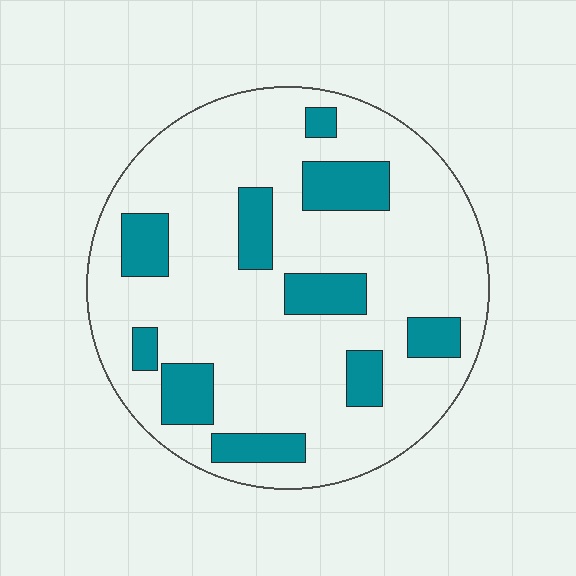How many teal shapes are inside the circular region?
10.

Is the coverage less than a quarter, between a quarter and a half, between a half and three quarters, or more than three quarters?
Less than a quarter.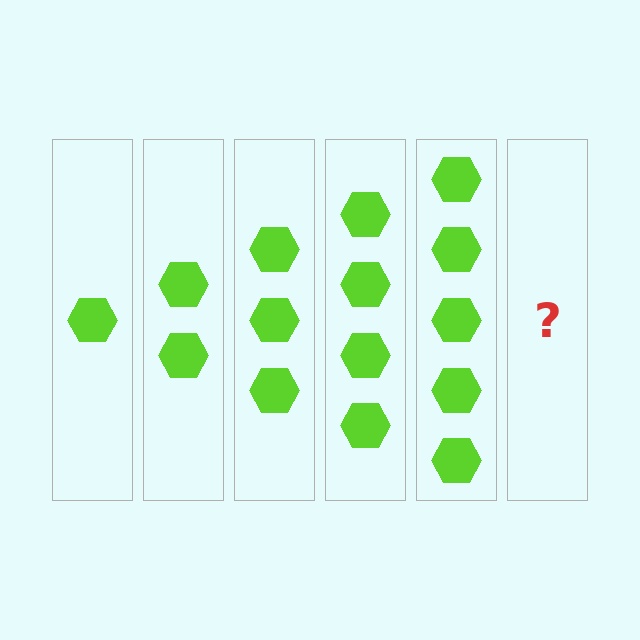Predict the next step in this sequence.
The next step is 6 hexagons.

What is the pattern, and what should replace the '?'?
The pattern is that each step adds one more hexagon. The '?' should be 6 hexagons.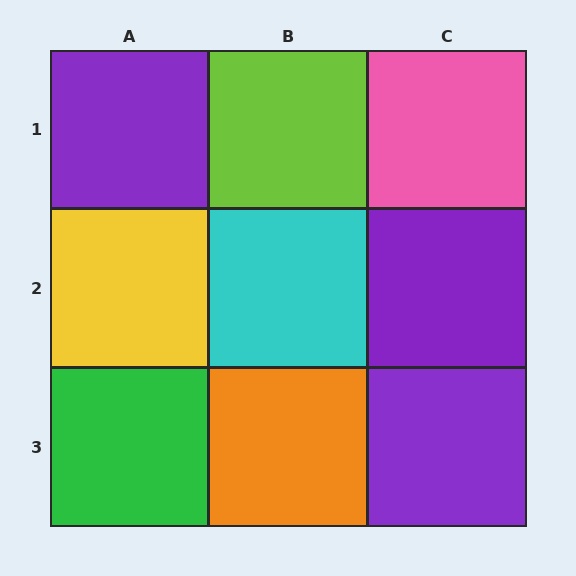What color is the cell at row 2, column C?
Purple.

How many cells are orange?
1 cell is orange.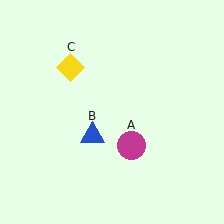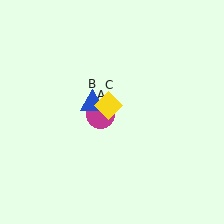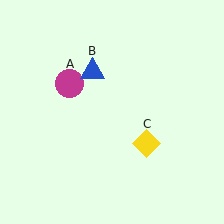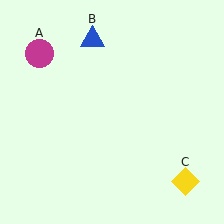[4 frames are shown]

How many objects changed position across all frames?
3 objects changed position: magenta circle (object A), blue triangle (object B), yellow diamond (object C).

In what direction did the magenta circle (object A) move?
The magenta circle (object A) moved up and to the left.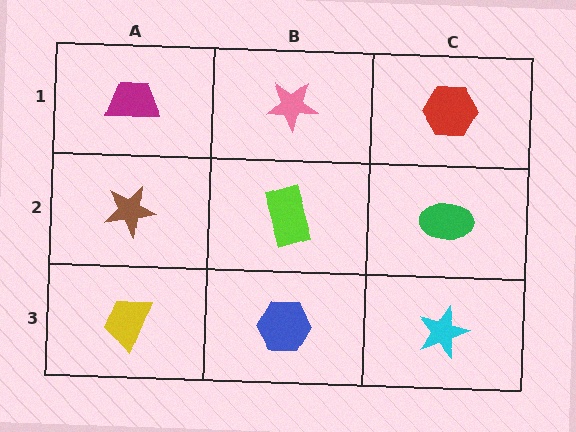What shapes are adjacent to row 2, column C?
A red hexagon (row 1, column C), a cyan star (row 3, column C), a lime rectangle (row 2, column B).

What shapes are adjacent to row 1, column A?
A brown star (row 2, column A), a pink star (row 1, column B).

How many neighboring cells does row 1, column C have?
2.